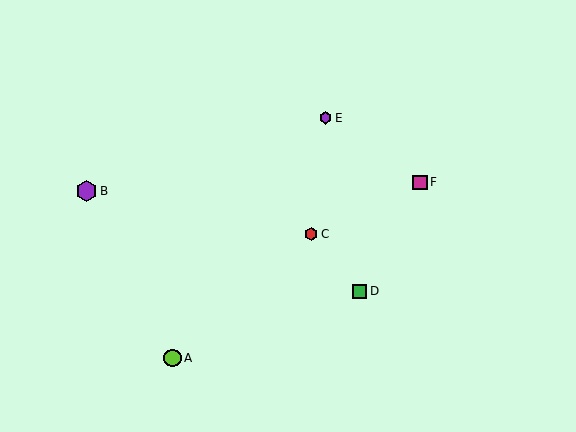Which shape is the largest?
The purple hexagon (labeled B) is the largest.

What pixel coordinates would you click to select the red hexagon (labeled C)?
Click at (311, 234) to select the red hexagon C.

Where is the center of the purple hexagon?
The center of the purple hexagon is at (325, 118).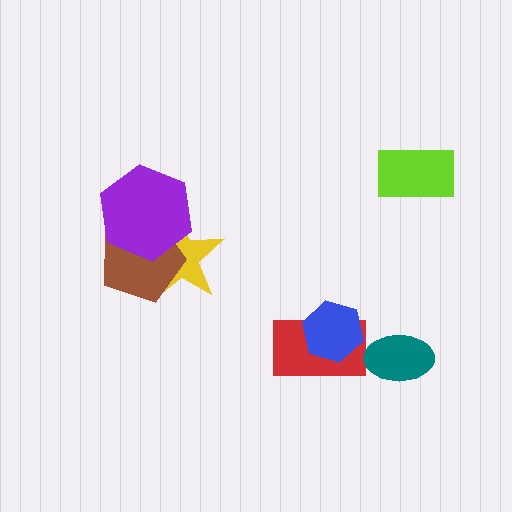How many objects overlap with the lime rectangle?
0 objects overlap with the lime rectangle.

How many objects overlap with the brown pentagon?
2 objects overlap with the brown pentagon.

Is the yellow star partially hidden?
Yes, it is partially covered by another shape.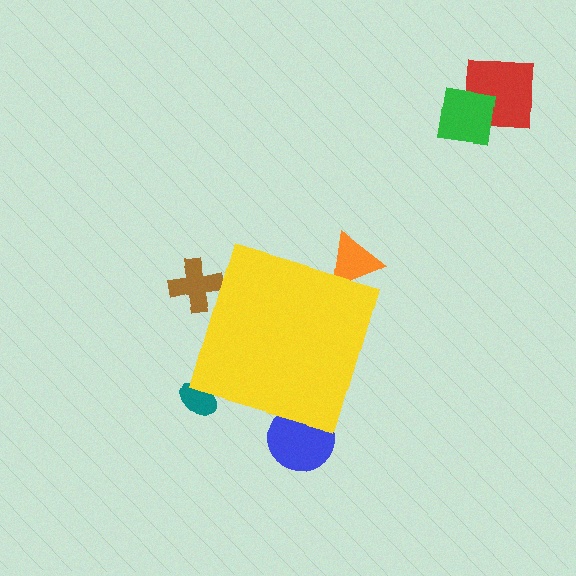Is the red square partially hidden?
No, the red square is fully visible.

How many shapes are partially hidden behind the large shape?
4 shapes are partially hidden.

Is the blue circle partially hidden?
Yes, the blue circle is partially hidden behind the yellow diamond.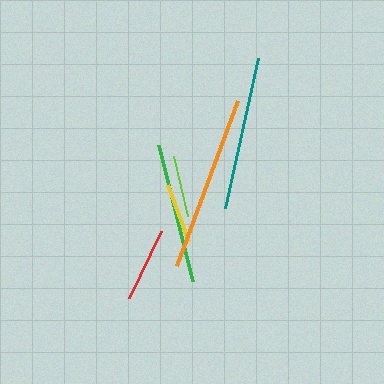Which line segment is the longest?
The orange line is the longest at approximately 176 pixels.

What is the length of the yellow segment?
The yellow segment is approximately 61 pixels long.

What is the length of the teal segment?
The teal segment is approximately 154 pixels long.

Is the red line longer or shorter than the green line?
The green line is longer than the red line.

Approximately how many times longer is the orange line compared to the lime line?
The orange line is approximately 2.8 times the length of the lime line.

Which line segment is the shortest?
The yellow line is the shortest at approximately 61 pixels.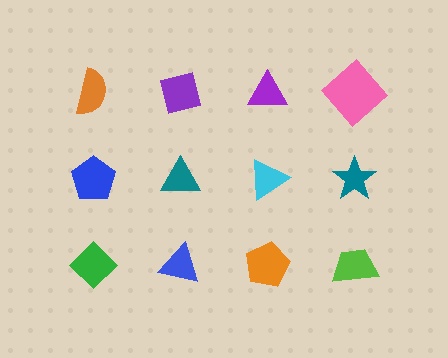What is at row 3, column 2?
A blue triangle.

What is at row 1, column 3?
A purple triangle.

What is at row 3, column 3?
An orange pentagon.